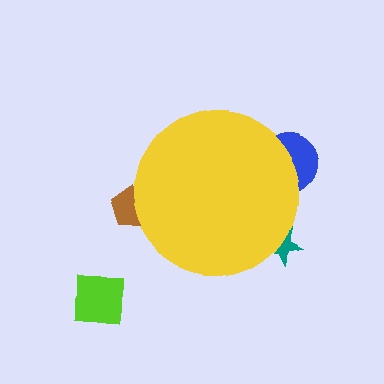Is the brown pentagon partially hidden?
Yes, the brown pentagon is partially hidden behind the yellow circle.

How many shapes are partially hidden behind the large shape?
3 shapes are partially hidden.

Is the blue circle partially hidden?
Yes, the blue circle is partially hidden behind the yellow circle.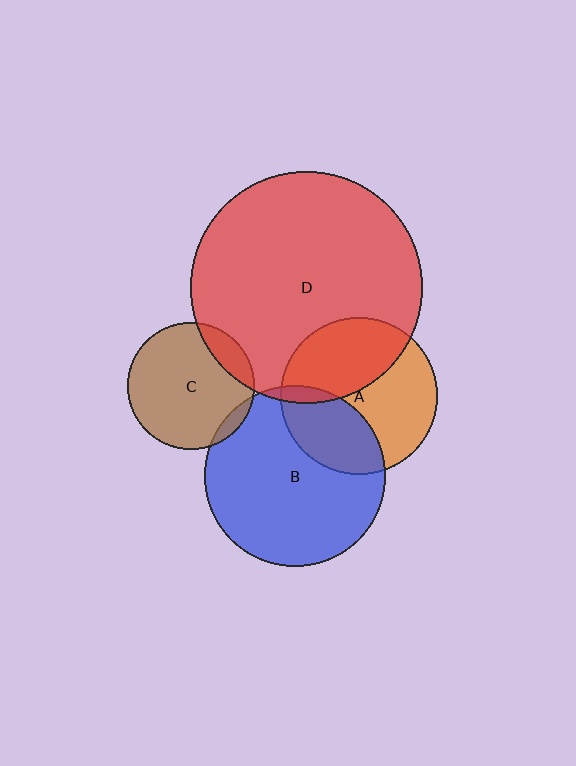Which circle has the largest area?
Circle D (red).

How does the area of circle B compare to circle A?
Approximately 1.3 times.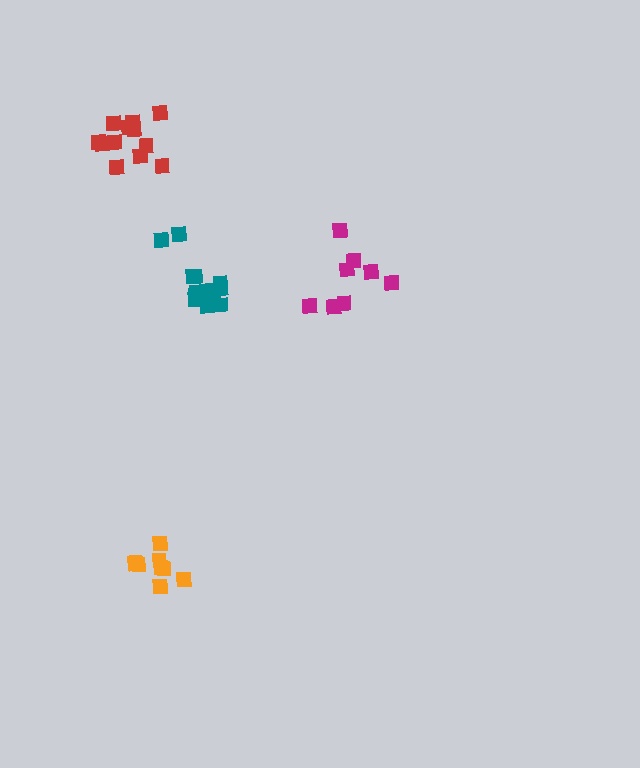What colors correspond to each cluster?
The clusters are colored: red, teal, magenta, orange.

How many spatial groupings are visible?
There are 4 spatial groupings.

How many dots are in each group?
Group 1: 12 dots, Group 2: 14 dots, Group 3: 8 dots, Group 4: 9 dots (43 total).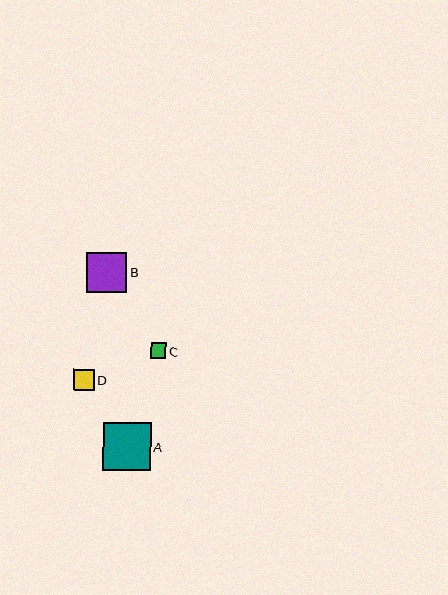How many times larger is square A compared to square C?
Square A is approximately 3.1 times the size of square C.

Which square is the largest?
Square A is the largest with a size of approximately 48 pixels.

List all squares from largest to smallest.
From largest to smallest: A, B, D, C.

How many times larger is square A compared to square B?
Square A is approximately 1.2 times the size of square B.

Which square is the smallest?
Square C is the smallest with a size of approximately 16 pixels.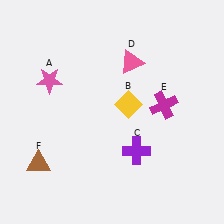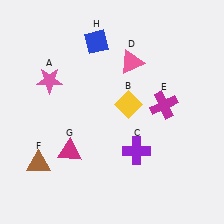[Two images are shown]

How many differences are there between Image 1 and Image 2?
There are 2 differences between the two images.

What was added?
A magenta triangle (G), a blue diamond (H) were added in Image 2.